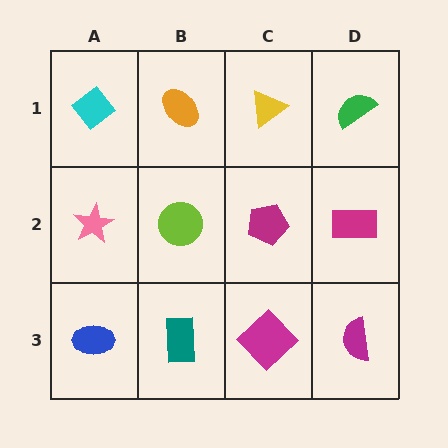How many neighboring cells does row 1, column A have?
2.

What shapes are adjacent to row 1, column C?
A magenta pentagon (row 2, column C), an orange ellipse (row 1, column B), a green semicircle (row 1, column D).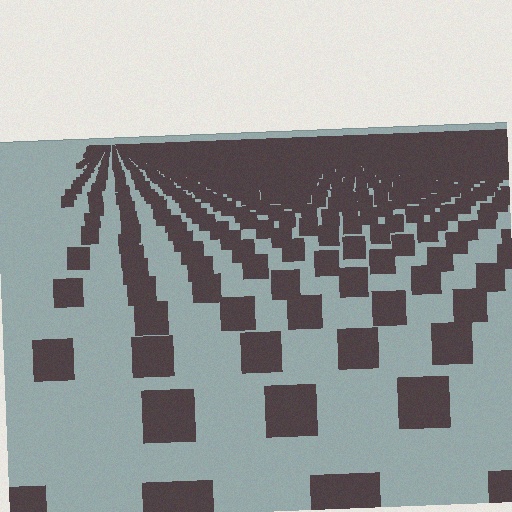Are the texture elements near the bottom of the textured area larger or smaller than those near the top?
Larger. Near the bottom, elements are closer to the viewer and appear at a bigger on-screen size.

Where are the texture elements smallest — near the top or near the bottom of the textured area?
Near the top.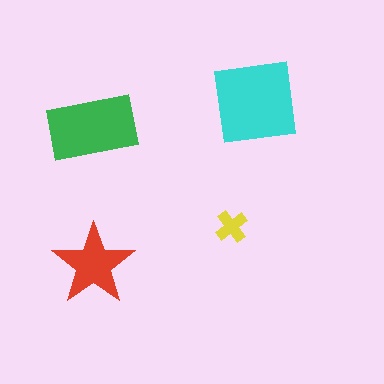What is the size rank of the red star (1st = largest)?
3rd.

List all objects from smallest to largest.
The yellow cross, the red star, the green rectangle, the cyan square.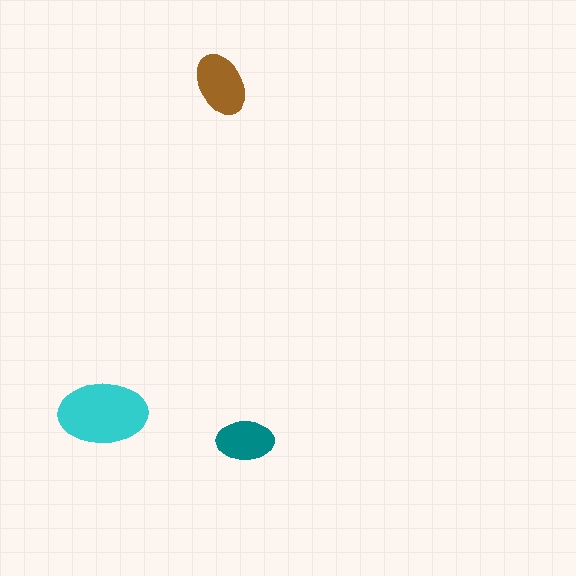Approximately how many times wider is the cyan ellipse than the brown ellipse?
About 1.5 times wider.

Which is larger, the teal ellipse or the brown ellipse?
The brown one.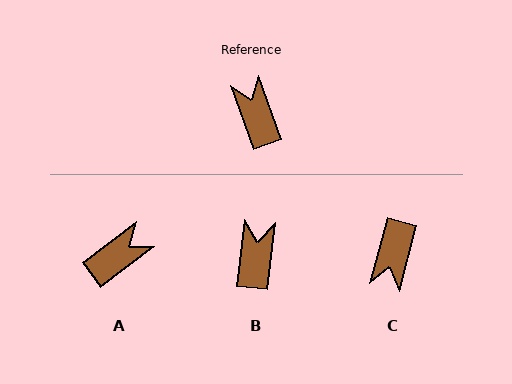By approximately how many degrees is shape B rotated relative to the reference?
Approximately 27 degrees clockwise.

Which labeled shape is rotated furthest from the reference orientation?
C, about 145 degrees away.